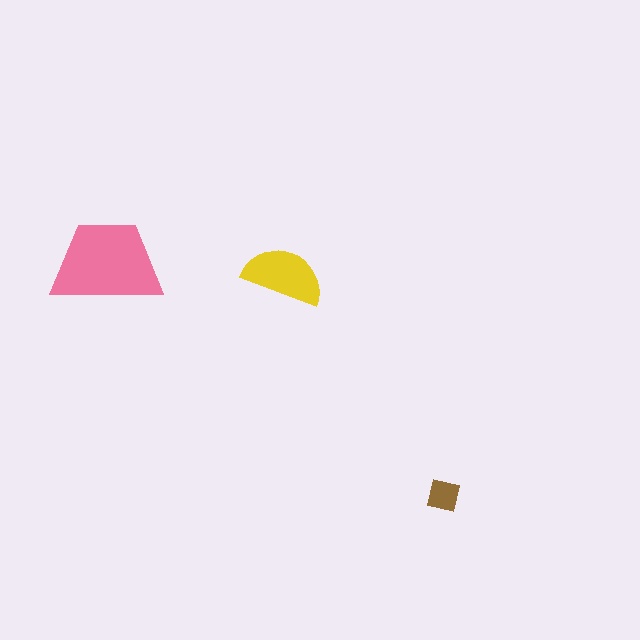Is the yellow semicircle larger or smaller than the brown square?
Larger.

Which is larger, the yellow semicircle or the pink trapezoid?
The pink trapezoid.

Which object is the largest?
The pink trapezoid.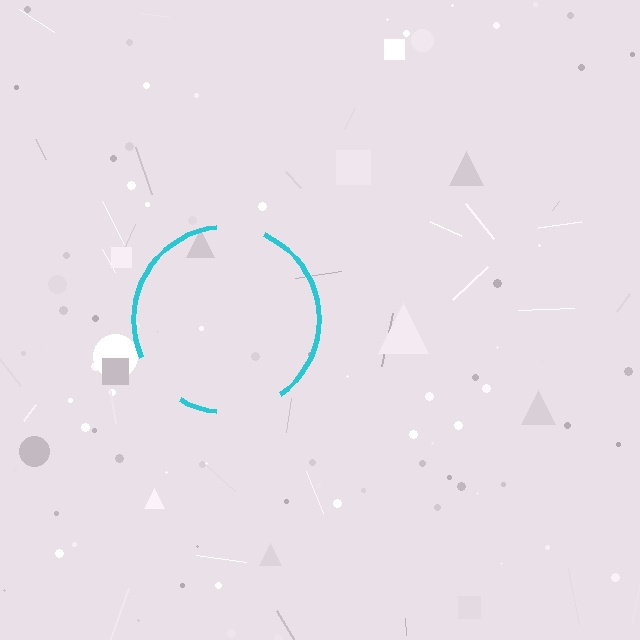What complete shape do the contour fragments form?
The contour fragments form a circle.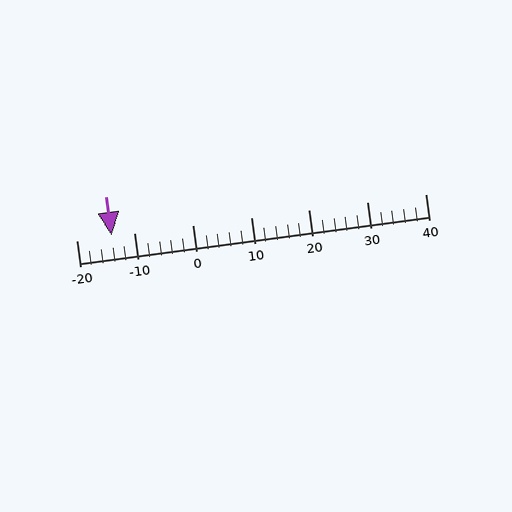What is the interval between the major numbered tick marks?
The major tick marks are spaced 10 units apart.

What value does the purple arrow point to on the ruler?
The purple arrow points to approximately -14.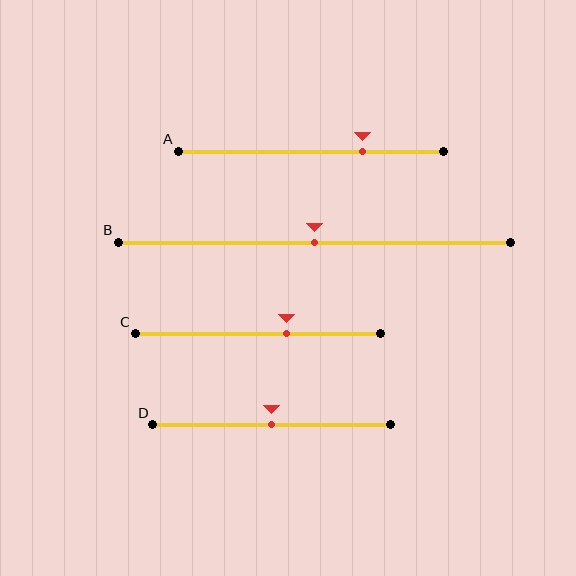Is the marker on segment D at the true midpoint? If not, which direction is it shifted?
Yes, the marker on segment D is at the true midpoint.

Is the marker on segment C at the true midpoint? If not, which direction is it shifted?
No, the marker on segment C is shifted to the right by about 12% of the segment length.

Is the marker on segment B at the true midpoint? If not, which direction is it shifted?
Yes, the marker on segment B is at the true midpoint.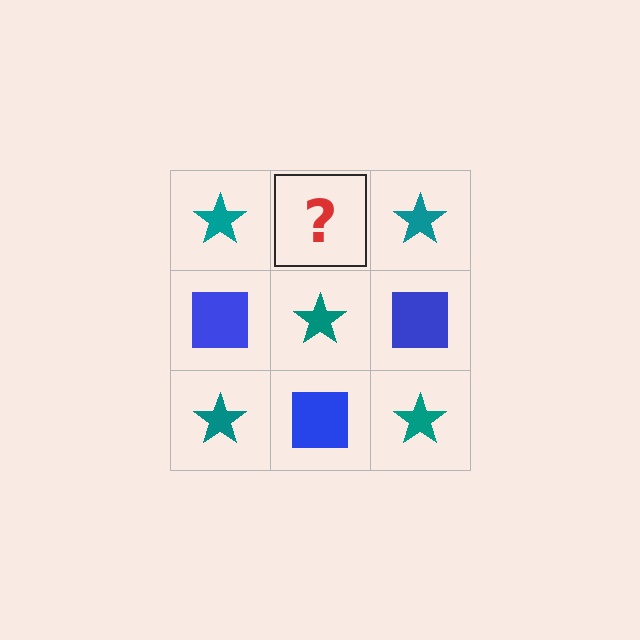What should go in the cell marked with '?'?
The missing cell should contain a blue square.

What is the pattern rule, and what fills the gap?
The rule is that it alternates teal star and blue square in a checkerboard pattern. The gap should be filled with a blue square.